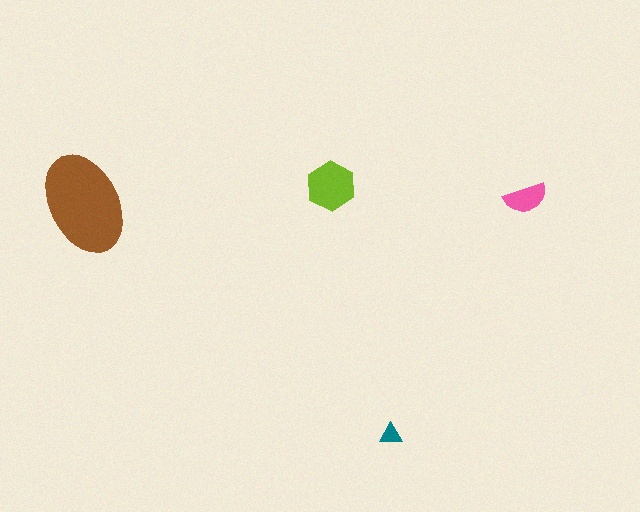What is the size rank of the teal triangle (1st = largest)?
4th.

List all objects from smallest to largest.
The teal triangle, the pink semicircle, the lime hexagon, the brown ellipse.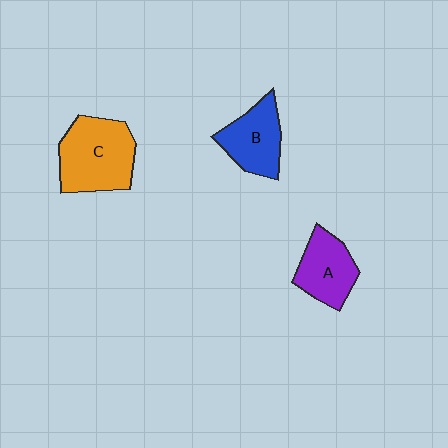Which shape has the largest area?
Shape C (orange).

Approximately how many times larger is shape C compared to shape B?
Approximately 1.4 times.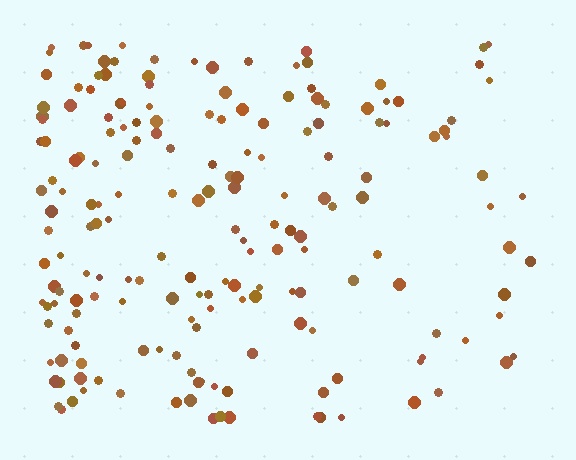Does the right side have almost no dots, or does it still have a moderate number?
Still a moderate number, just noticeably fewer than the left.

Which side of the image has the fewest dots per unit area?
The right.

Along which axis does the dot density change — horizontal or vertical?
Horizontal.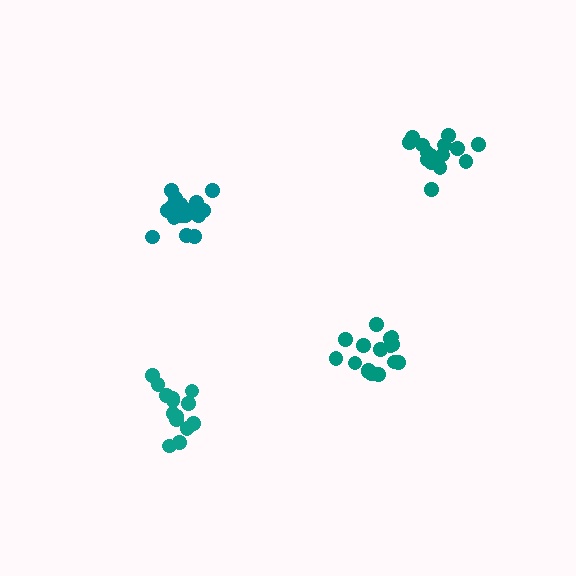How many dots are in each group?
Group 1: 16 dots, Group 2: 19 dots, Group 3: 15 dots, Group 4: 15 dots (65 total).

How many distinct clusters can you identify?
There are 4 distinct clusters.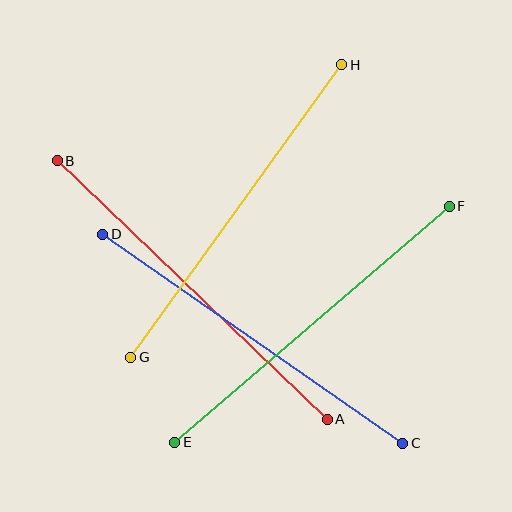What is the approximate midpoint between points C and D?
The midpoint is at approximately (253, 339) pixels.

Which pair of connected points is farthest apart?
Points A and B are farthest apart.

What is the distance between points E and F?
The distance is approximately 362 pixels.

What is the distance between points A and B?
The distance is approximately 374 pixels.